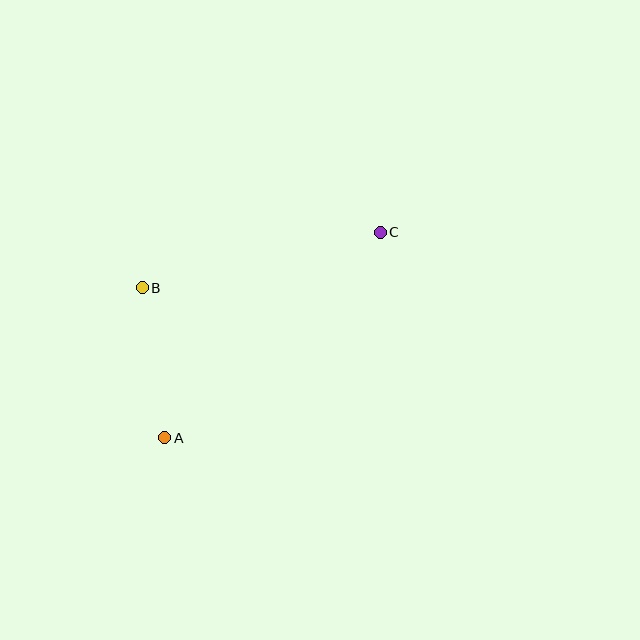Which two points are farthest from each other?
Points A and C are farthest from each other.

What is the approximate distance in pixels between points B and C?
The distance between B and C is approximately 244 pixels.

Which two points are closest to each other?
Points A and B are closest to each other.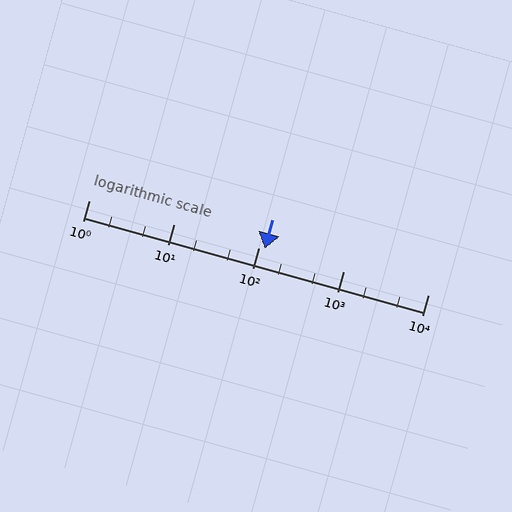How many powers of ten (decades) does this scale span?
The scale spans 4 decades, from 1 to 10000.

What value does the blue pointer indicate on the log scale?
The pointer indicates approximately 120.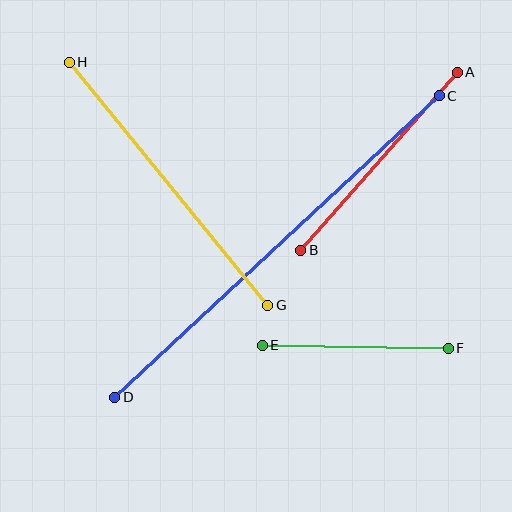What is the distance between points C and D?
The distance is approximately 443 pixels.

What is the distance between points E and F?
The distance is approximately 186 pixels.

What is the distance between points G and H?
The distance is approximately 314 pixels.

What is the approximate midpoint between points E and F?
The midpoint is at approximately (355, 347) pixels.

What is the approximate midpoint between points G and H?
The midpoint is at approximately (169, 184) pixels.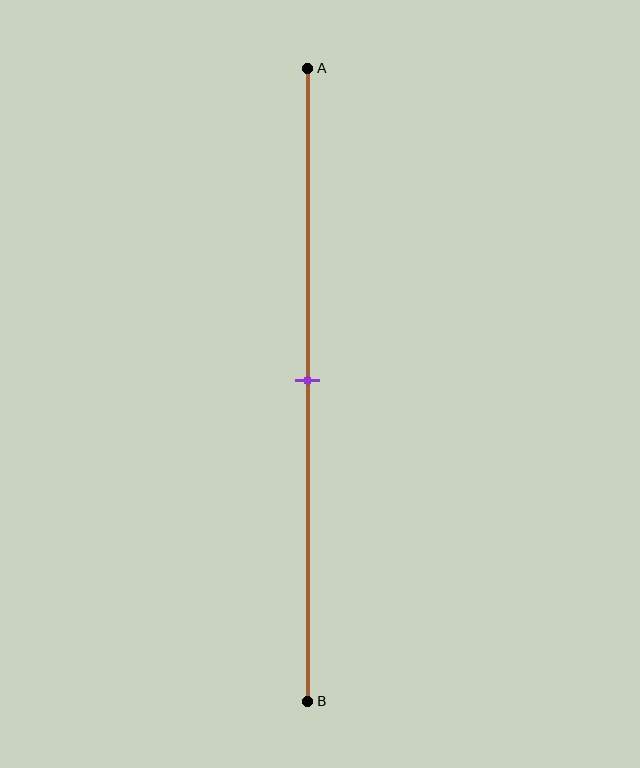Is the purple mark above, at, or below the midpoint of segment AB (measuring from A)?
The purple mark is approximately at the midpoint of segment AB.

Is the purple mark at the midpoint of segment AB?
Yes, the mark is approximately at the midpoint.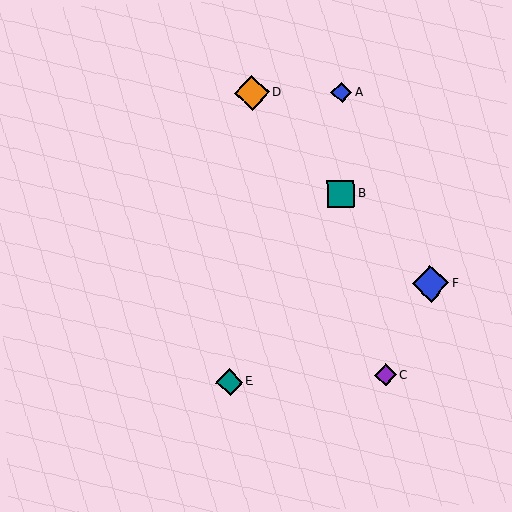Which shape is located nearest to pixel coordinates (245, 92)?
The orange diamond (labeled D) at (252, 93) is nearest to that location.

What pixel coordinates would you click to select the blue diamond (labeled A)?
Click at (342, 92) to select the blue diamond A.